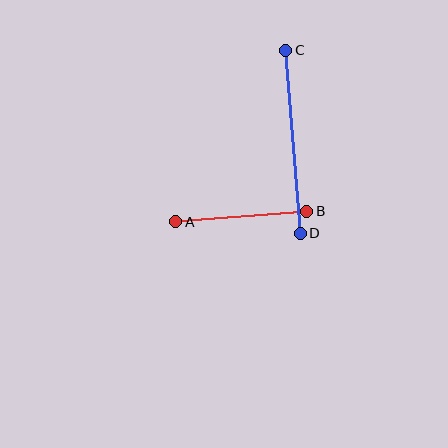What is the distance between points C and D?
The distance is approximately 184 pixels.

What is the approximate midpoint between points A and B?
The midpoint is at approximately (241, 216) pixels.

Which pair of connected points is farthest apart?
Points C and D are farthest apart.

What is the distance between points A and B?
The distance is approximately 131 pixels.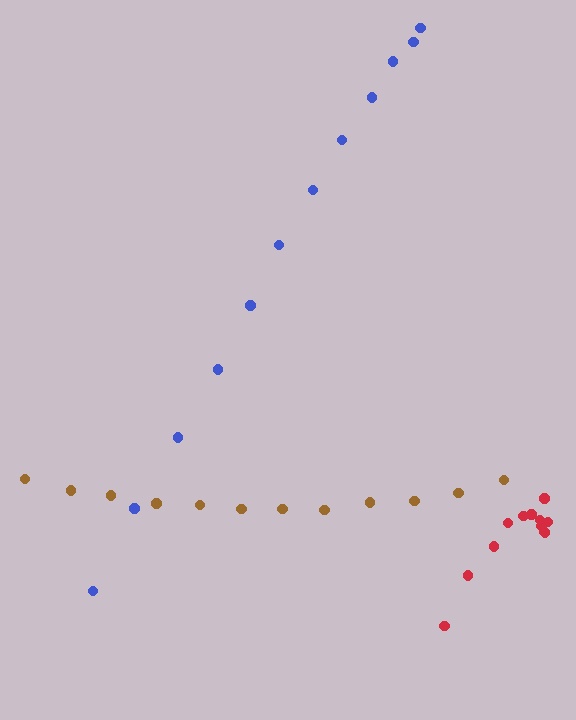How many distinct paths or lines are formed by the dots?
There are 3 distinct paths.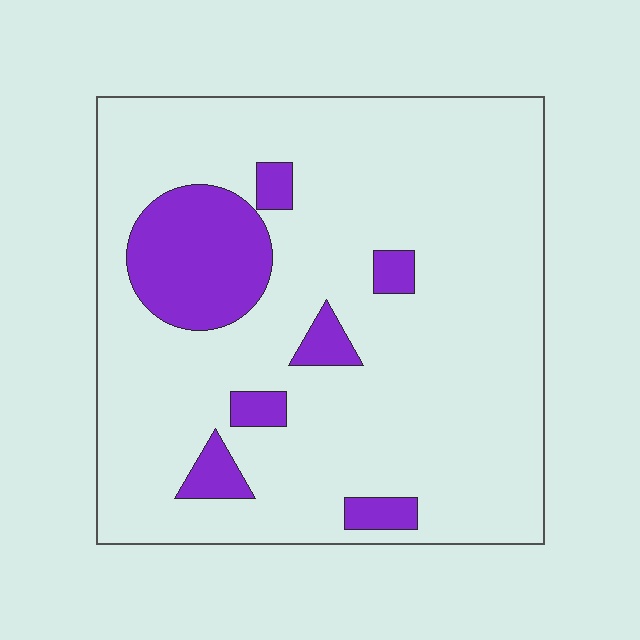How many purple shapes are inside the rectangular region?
7.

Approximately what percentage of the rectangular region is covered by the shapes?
Approximately 15%.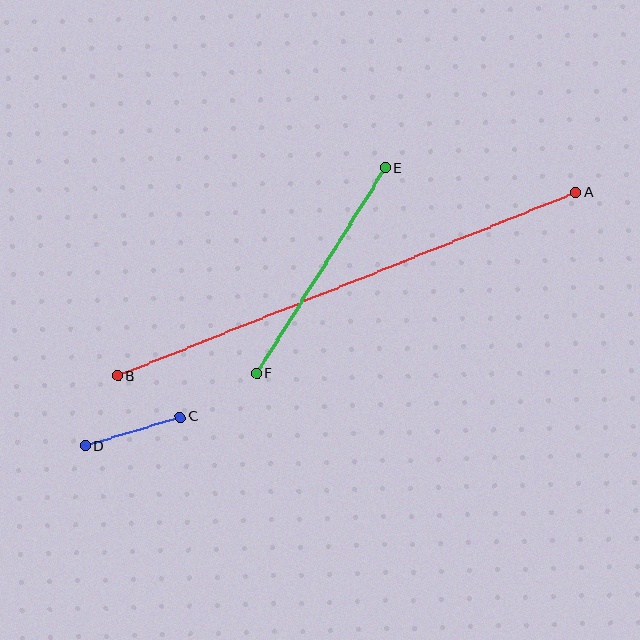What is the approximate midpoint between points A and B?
The midpoint is at approximately (347, 284) pixels.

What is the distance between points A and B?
The distance is approximately 493 pixels.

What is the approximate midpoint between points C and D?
The midpoint is at approximately (133, 432) pixels.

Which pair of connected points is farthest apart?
Points A and B are farthest apart.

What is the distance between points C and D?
The distance is approximately 99 pixels.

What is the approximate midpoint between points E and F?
The midpoint is at approximately (321, 271) pixels.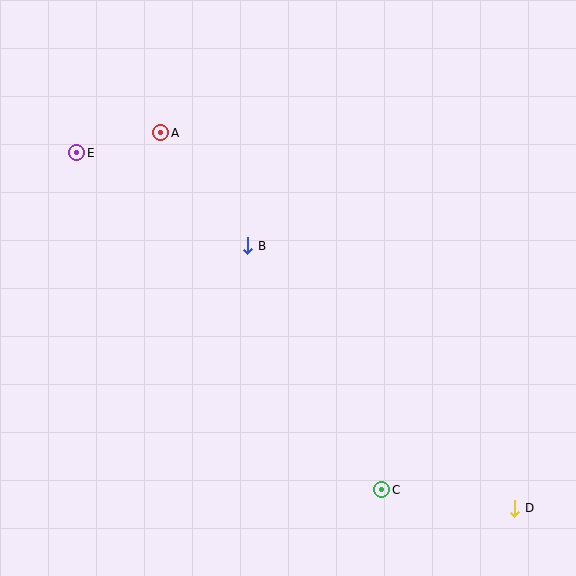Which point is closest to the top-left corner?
Point E is closest to the top-left corner.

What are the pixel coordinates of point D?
Point D is at (515, 508).